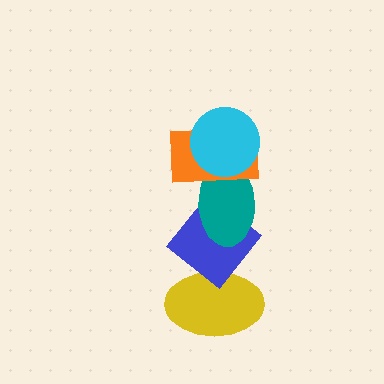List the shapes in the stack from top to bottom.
From top to bottom: the cyan circle, the orange rectangle, the teal ellipse, the blue diamond, the yellow ellipse.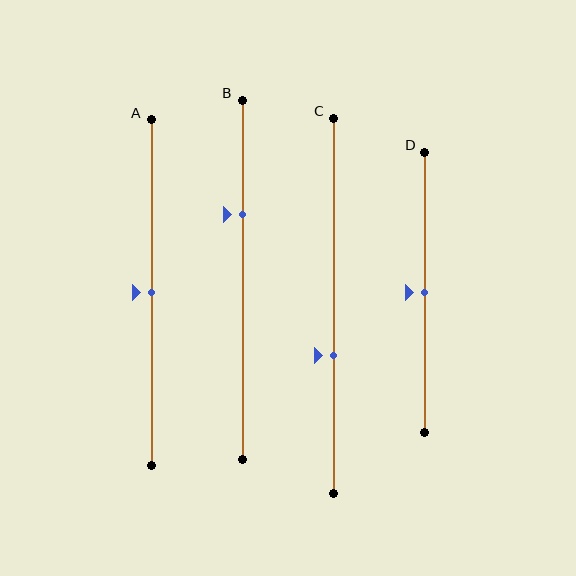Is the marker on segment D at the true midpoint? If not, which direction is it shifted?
Yes, the marker on segment D is at the true midpoint.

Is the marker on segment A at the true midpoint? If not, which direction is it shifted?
Yes, the marker on segment A is at the true midpoint.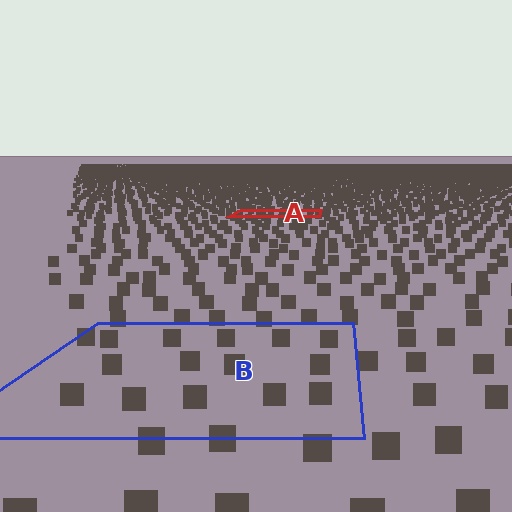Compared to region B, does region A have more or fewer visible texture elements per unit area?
Region A has more texture elements per unit area — they are packed more densely because it is farther away.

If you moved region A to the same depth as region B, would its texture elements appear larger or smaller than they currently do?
They would appear larger. At a closer depth, the same texture elements are projected at a bigger on-screen size.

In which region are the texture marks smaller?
The texture marks are smaller in region A, because it is farther away.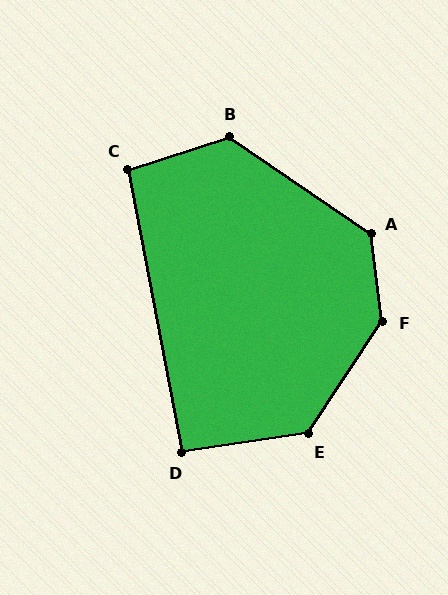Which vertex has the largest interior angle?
F, at approximately 139 degrees.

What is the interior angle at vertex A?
Approximately 132 degrees (obtuse).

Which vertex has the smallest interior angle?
D, at approximately 93 degrees.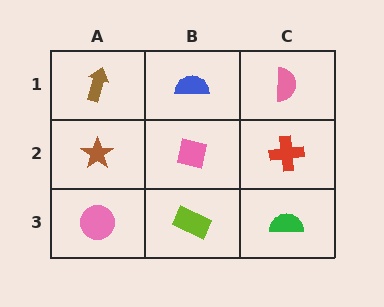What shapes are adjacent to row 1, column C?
A red cross (row 2, column C), a blue semicircle (row 1, column B).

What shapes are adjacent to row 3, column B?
A pink square (row 2, column B), a pink circle (row 3, column A), a green semicircle (row 3, column C).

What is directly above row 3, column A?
A brown star.